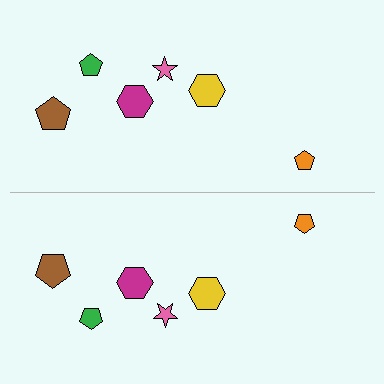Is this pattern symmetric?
Yes, this pattern has bilateral (reflection) symmetry.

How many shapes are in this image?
There are 12 shapes in this image.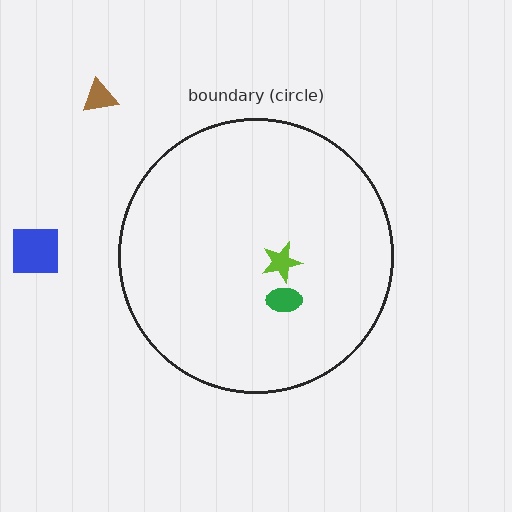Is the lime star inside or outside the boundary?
Inside.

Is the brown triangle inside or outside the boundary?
Outside.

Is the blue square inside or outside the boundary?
Outside.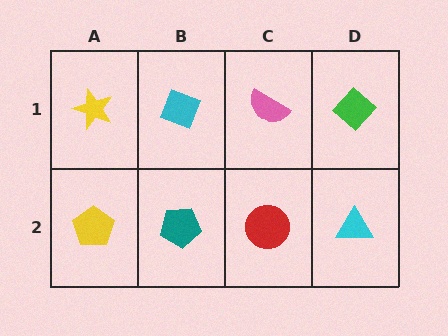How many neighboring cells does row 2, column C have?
3.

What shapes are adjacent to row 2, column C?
A pink semicircle (row 1, column C), a teal pentagon (row 2, column B), a cyan triangle (row 2, column D).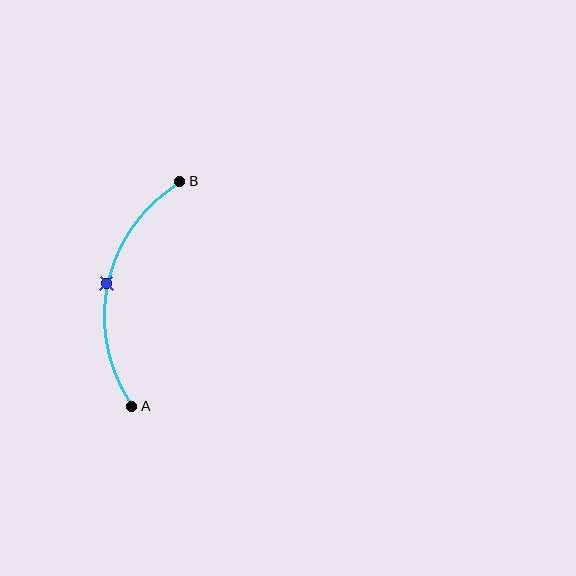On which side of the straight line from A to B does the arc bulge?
The arc bulges to the left of the straight line connecting A and B.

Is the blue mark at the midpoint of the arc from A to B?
Yes. The blue mark lies on the arc at equal arc-length from both A and B — it is the arc midpoint.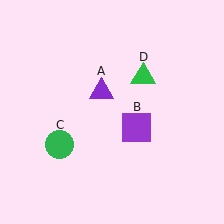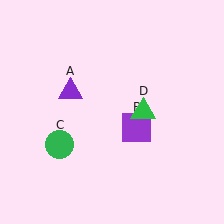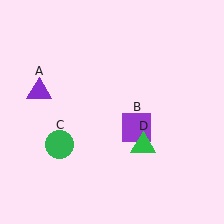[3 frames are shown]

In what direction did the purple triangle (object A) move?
The purple triangle (object A) moved left.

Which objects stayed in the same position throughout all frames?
Purple square (object B) and green circle (object C) remained stationary.